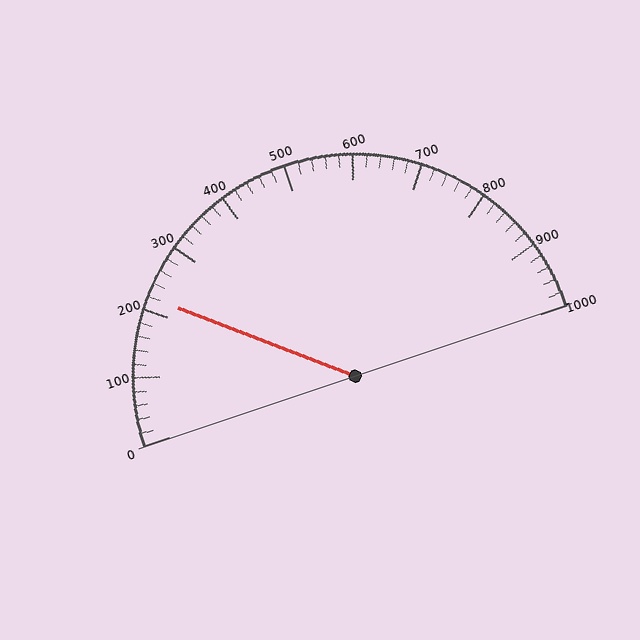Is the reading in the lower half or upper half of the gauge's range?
The reading is in the lower half of the range (0 to 1000).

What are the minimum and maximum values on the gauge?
The gauge ranges from 0 to 1000.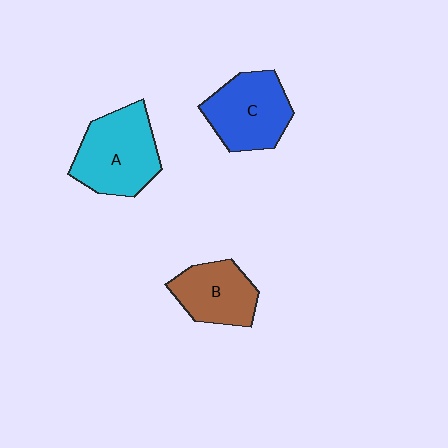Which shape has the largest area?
Shape A (cyan).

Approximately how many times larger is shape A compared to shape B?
Approximately 1.4 times.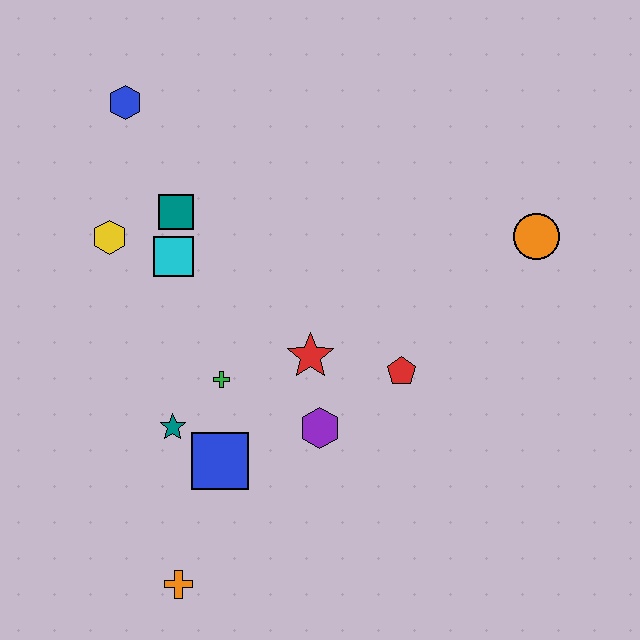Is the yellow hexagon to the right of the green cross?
No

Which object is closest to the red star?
The purple hexagon is closest to the red star.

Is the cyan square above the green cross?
Yes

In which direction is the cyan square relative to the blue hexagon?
The cyan square is below the blue hexagon.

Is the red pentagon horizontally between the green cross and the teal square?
No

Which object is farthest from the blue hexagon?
The orange cross is farthest from the blue hexagon.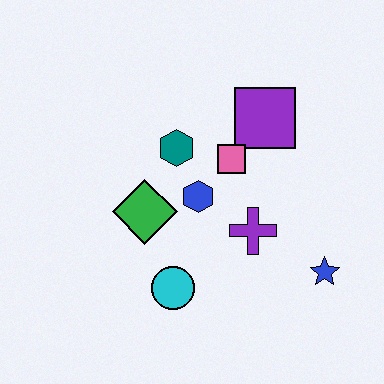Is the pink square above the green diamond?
Yes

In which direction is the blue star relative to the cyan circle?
The blue star is to the right of the cyan circle.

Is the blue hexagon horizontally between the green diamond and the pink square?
Yes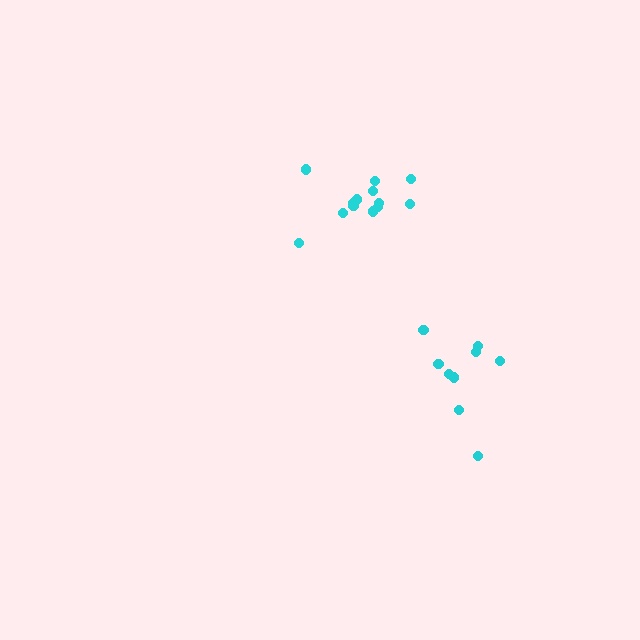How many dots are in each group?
Group 1: 13 dots, Group 2: 9 dots (22 total).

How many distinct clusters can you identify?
There are 2 distinct clusters.